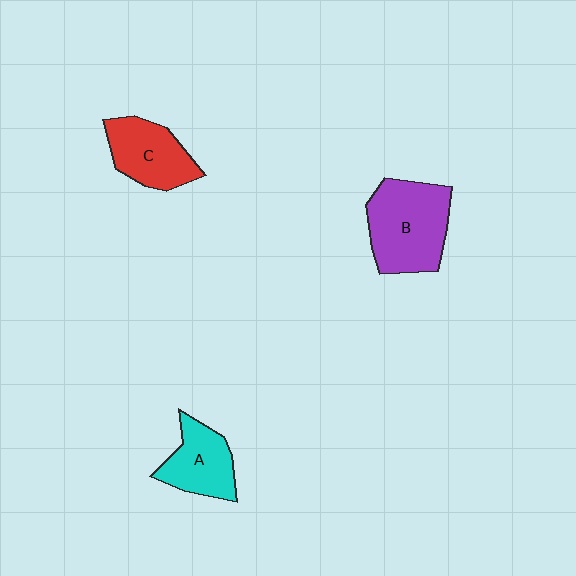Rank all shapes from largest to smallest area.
From largest to smallest: B (purple), C (red), A (cyan).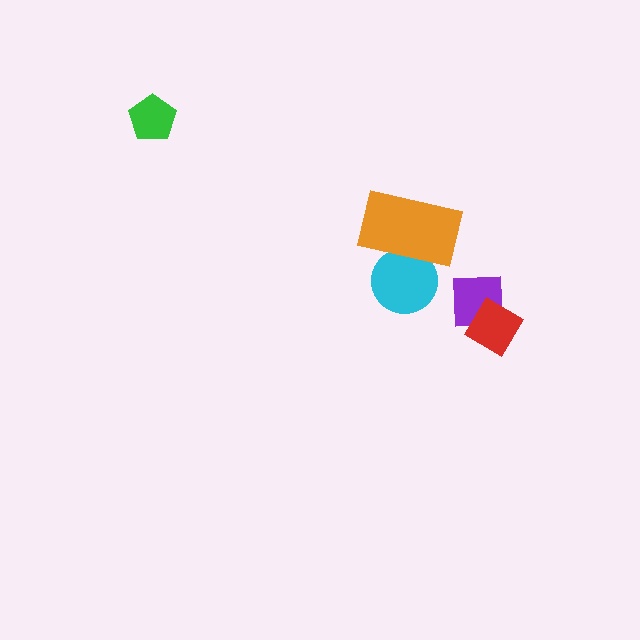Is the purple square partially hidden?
Yes, it is partially covered by another shape.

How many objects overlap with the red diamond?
1 object overlaps with the red diamond.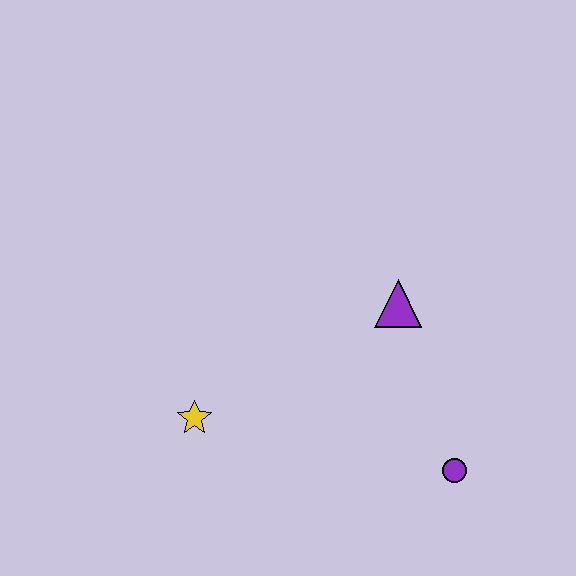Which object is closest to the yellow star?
The purple triangle is closest to the yellow star.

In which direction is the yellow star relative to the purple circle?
The yellow star is to the left of the purple circle.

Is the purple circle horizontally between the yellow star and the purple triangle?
No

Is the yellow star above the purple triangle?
No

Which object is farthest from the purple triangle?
The yellow star is farthest from the purple triangle.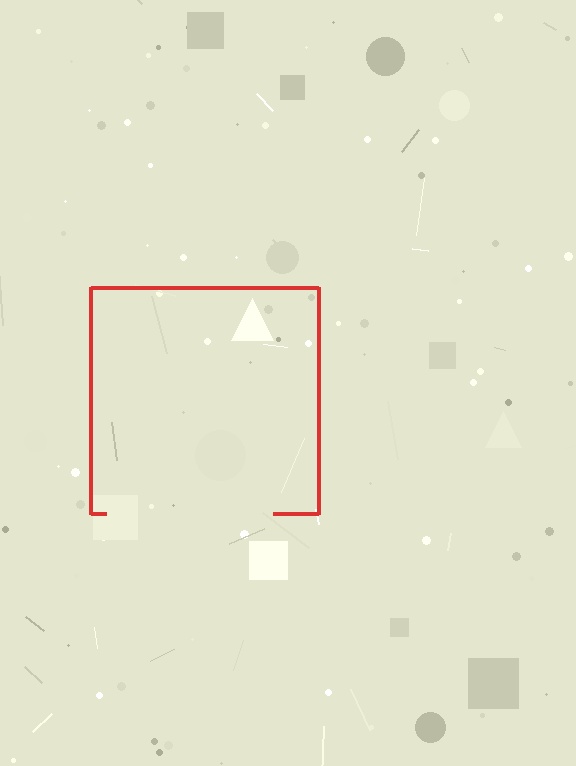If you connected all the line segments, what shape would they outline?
They would outline a square.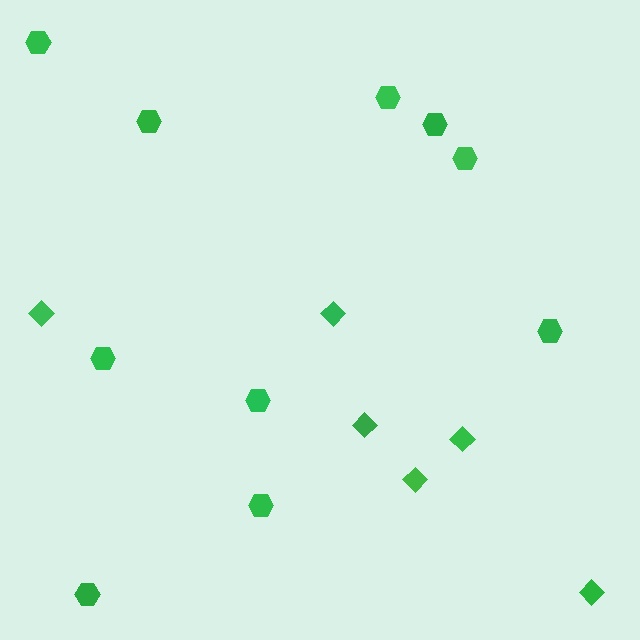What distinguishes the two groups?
There are 2 groups: one group of diamonds (6) and one group of hexagons (10).